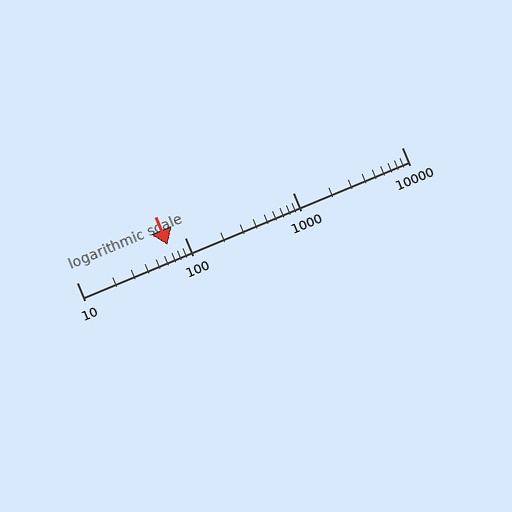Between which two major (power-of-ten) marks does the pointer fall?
The pointer is between 10 and 100.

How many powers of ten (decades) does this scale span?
The scale spans 3 decades, from 10 to 10000.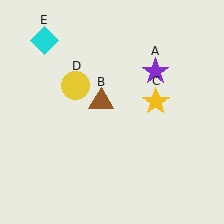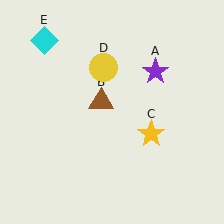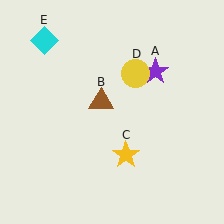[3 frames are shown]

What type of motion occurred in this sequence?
The yellow star (object C), yellow circle (object D) rotated clockwise around the center of the scene.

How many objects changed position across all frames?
2 objects changed position: yellow star (object C), yellow circle (object D).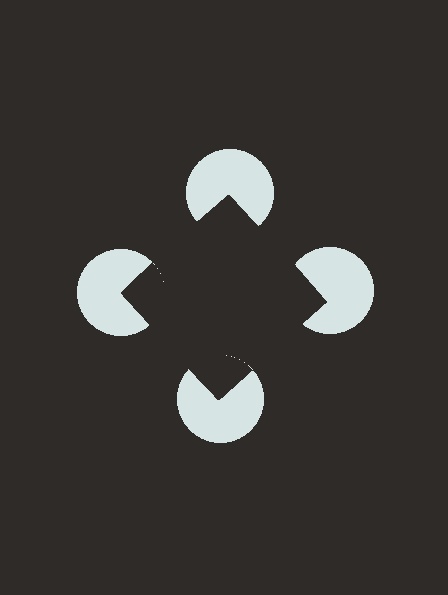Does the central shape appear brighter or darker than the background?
It typically appears slightly darker than the background, even though no actual brightness change is drawn.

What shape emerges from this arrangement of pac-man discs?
An illusory square — its edges are inferred from the aligned wedge cuts in the pac-man discs, not physically drawn.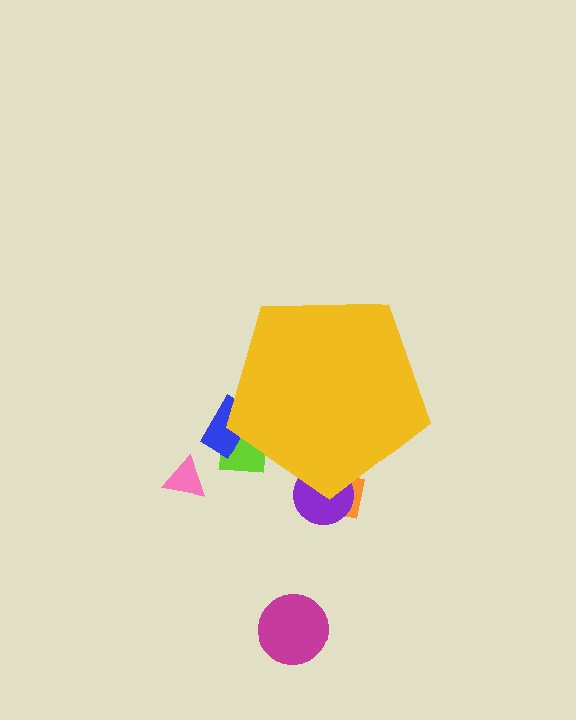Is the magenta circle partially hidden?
No, the magenta circle is fully visible.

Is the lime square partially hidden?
Yes, the lime square is partially hidden behind the yellow pentagon.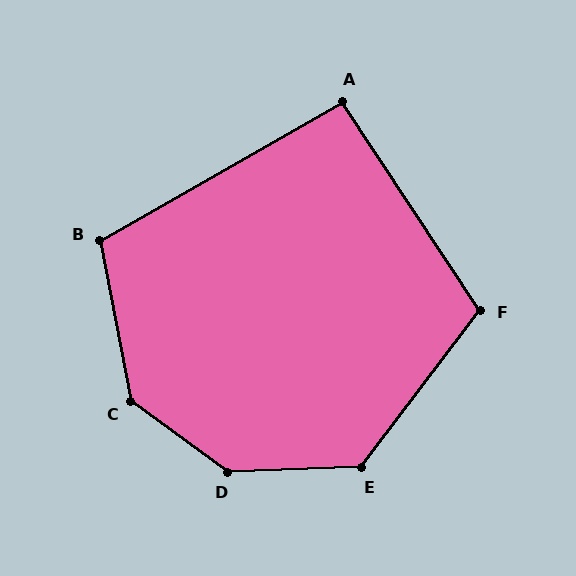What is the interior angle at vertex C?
Approximately 137 degrees (obtuse).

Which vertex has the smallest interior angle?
A, at approximately 94 degrees.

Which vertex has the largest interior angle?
D, at approximately 142 degrees.